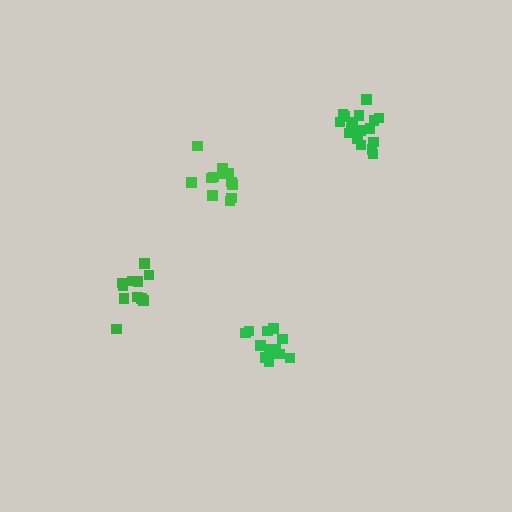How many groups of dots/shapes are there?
There are 4 groups.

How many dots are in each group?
Group 1: 12 dots, Group 2: 12 dots, Group 3: 17 dots, Group 4: 13 dots (54 total).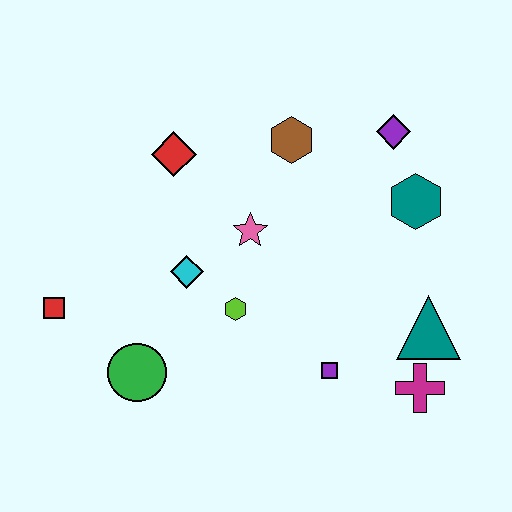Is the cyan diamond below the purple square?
No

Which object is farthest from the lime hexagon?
The purple diamond is farthest from the lime hexagon.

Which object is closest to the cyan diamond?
The lime hexagon is closest to the cyan diamond.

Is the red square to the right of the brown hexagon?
No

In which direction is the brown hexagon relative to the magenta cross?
The brown hexagon is above the magenta cross.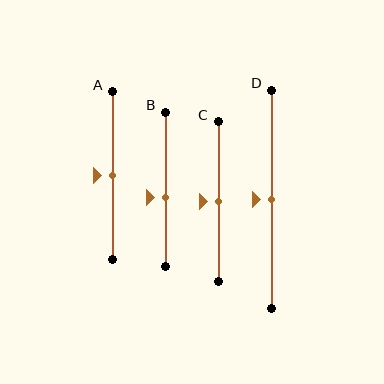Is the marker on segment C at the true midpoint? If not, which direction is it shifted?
Yes, the marker on segment C is at the true midpoint.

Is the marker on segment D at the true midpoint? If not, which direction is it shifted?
Yes, the marker on segment D is at the true midpoint.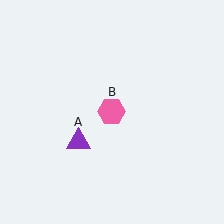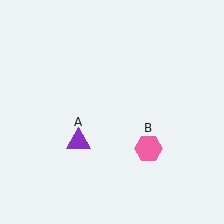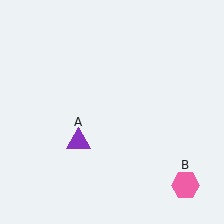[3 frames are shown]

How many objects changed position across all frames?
1 object changed position: pink hexagon (object B).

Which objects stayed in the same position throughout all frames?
Purple triangle (object A) remained stationary.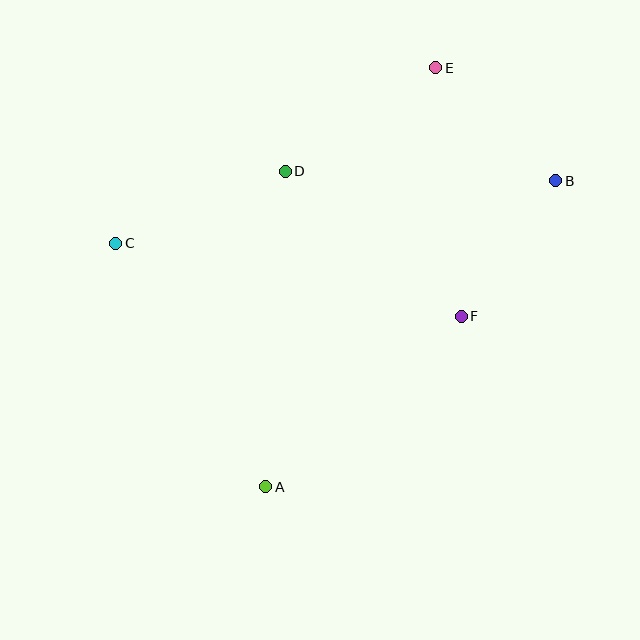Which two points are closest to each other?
Points B and E are closest to each other.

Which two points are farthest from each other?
Points A and E are farthest from each other.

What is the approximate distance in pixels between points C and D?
The distance between C and D is approximately 184 pixels.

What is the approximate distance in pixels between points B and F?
The distance between B and F is approximately 165 pixels.